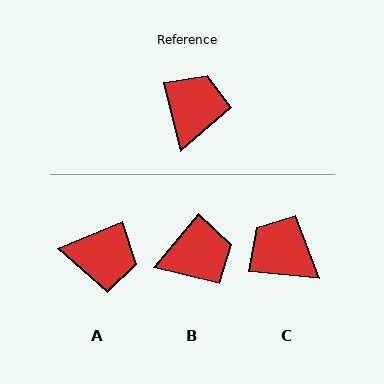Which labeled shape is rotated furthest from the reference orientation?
A, about 82 degrees away.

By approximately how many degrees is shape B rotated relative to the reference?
Approximately 53 degrees clockwise.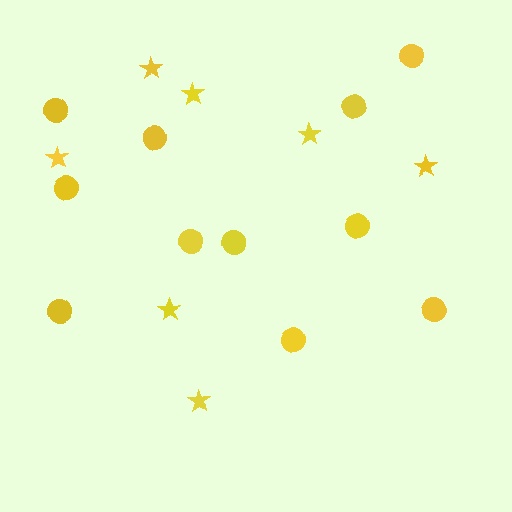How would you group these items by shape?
There are 2 groups: one group of circles (11) and one group of stars (7).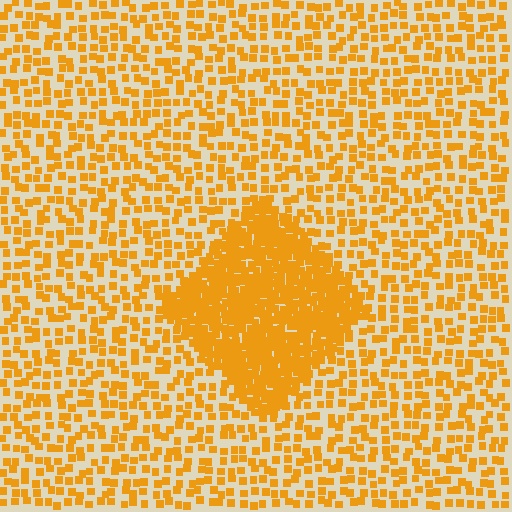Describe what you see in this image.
The image contains small orange elements arranged at two different densities. A diamond-shaped region is visible where the elements are more densely packed than the surrounding area.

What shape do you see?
I see a diamond.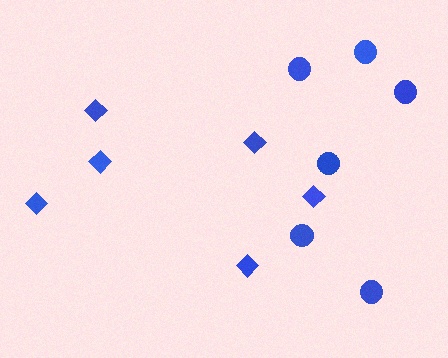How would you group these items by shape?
There are 2 groups: one group of circles (6) and one group of diamonds (6).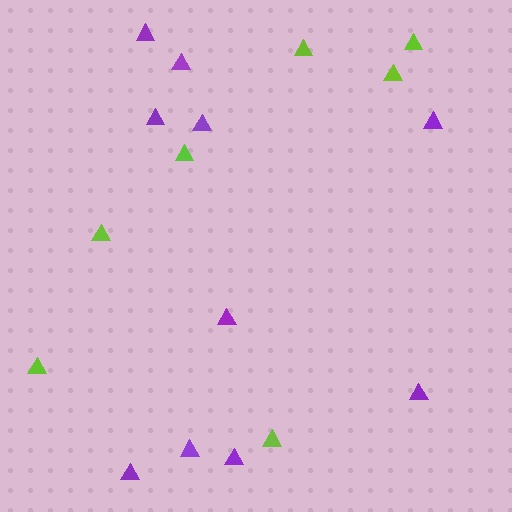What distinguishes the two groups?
There are 2 groups: one group of purple triangles (10) and one group of lime triangles (7).